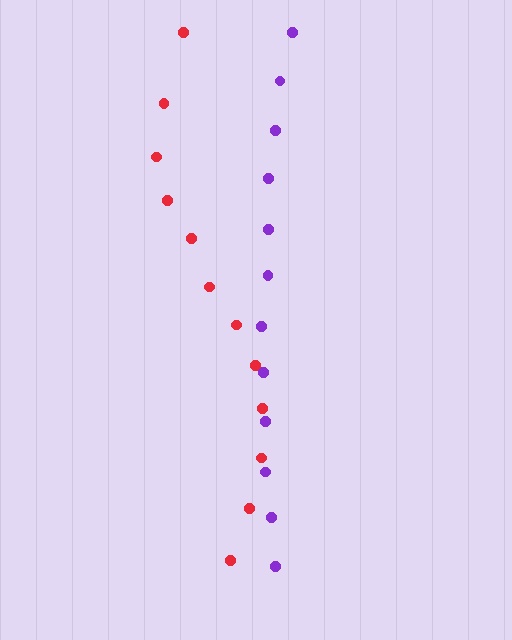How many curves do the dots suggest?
There are 2 distinct paths.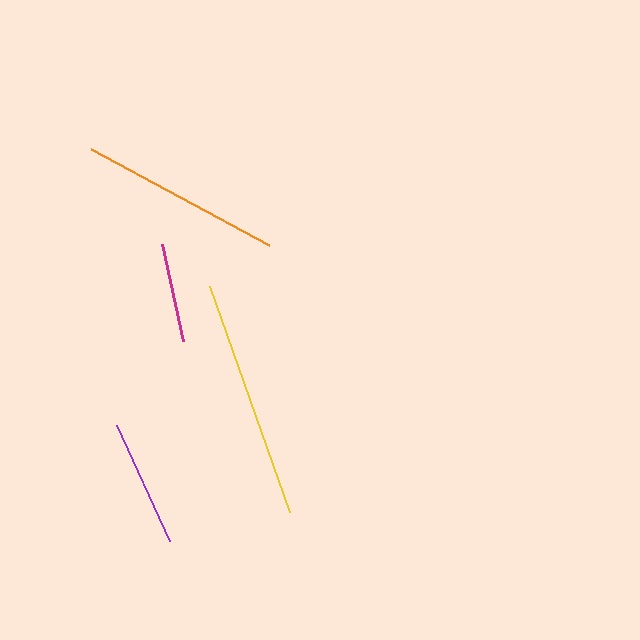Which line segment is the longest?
The yellow line is the longest at approximately 239 pixels.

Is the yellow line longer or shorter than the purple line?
The yellow line is longer than the purple line.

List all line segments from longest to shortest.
From longest to shortest: yellow, orange, purple, magenta.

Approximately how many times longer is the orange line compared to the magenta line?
The orange line is approximately 2.0 times the length of the magenta line.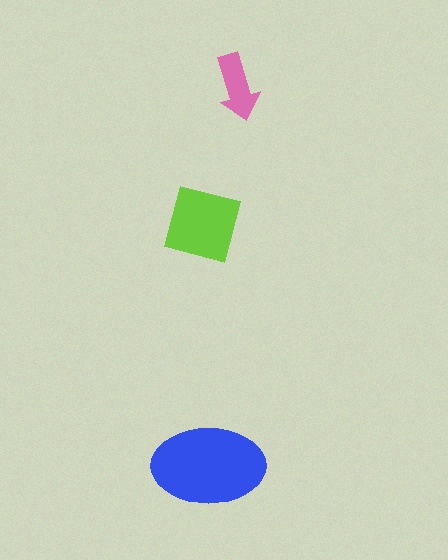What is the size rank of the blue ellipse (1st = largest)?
1st.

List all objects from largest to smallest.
The blue ellipse, the lime square, the pink arrow.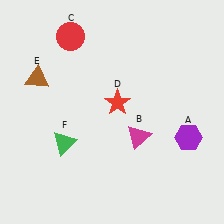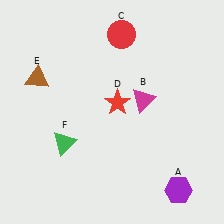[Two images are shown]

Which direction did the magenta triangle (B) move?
The magenta triangle (B) moved up.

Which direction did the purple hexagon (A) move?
The purple hexagon (A) moved down.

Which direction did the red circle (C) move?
The red circle (C) moved right.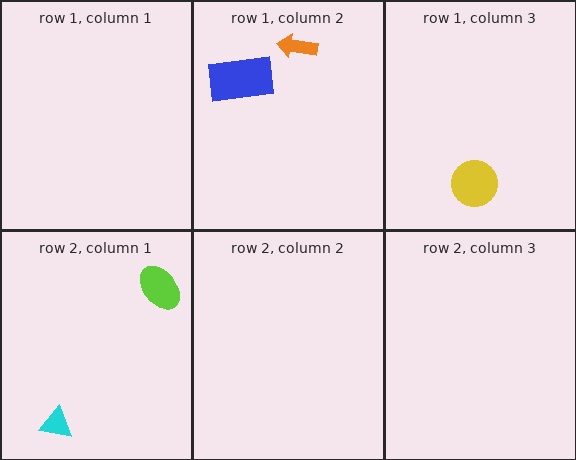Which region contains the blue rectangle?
The row 1, column 2 region.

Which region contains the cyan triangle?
The row 2, column 1 region.